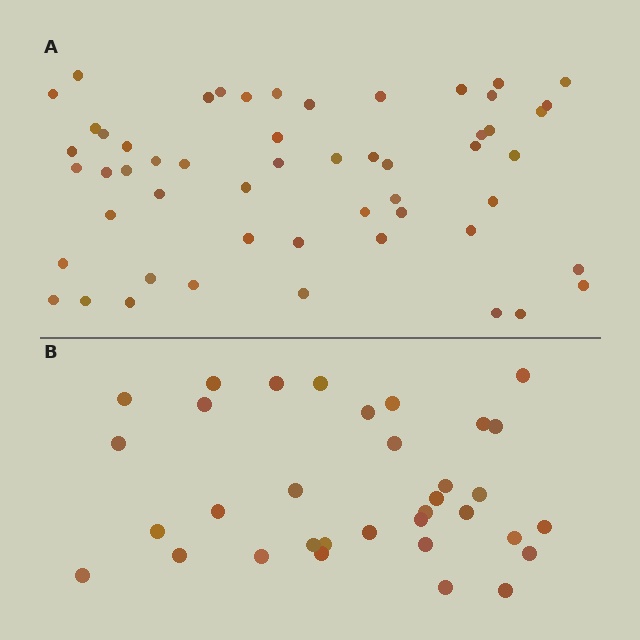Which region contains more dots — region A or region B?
Region A (the top region) has more dots.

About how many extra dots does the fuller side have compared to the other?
Region A has approximately 20 more dots than region B.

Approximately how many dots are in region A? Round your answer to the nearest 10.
About 50 dots. (The exact count is 54, which rounds to 50.)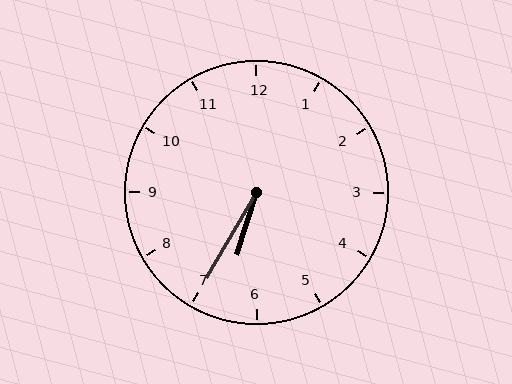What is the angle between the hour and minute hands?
Approximately 12 degrees.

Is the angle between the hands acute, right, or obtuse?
It is acute.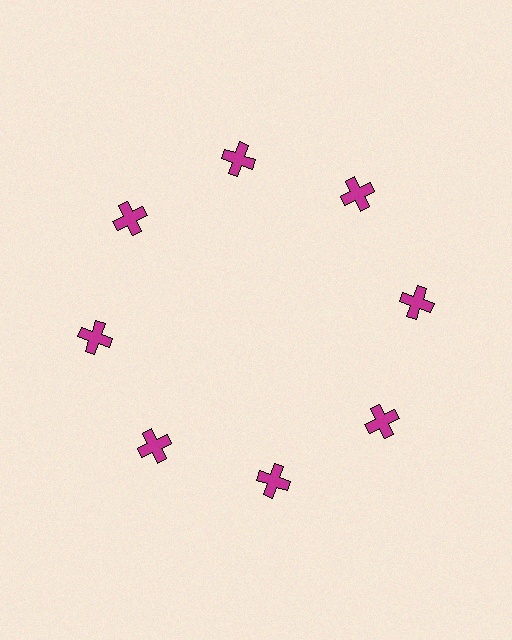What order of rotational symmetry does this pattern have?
This pattern has 8-fold rotational symmetry.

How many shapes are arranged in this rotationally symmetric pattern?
There are 8 shapes, arranged in 8 groups of 1.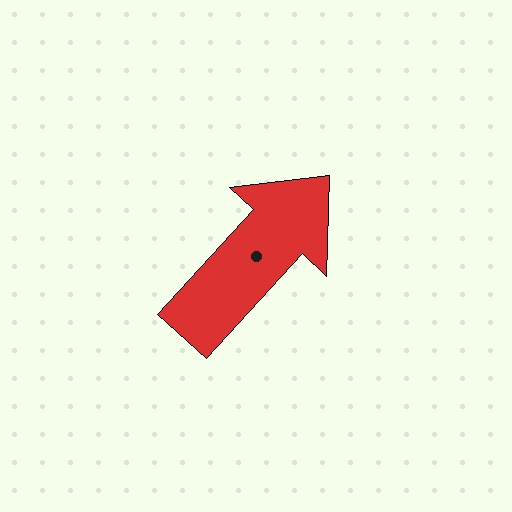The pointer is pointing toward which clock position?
Roughly 1 o'clock.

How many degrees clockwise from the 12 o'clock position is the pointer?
Approximately 42 degrees.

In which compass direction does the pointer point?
Northeast.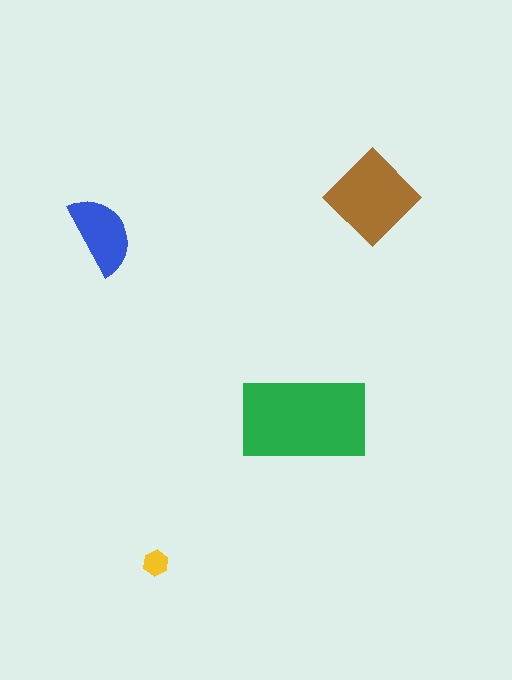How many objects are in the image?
There are 4 objects in the image.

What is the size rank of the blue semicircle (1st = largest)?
3rd.